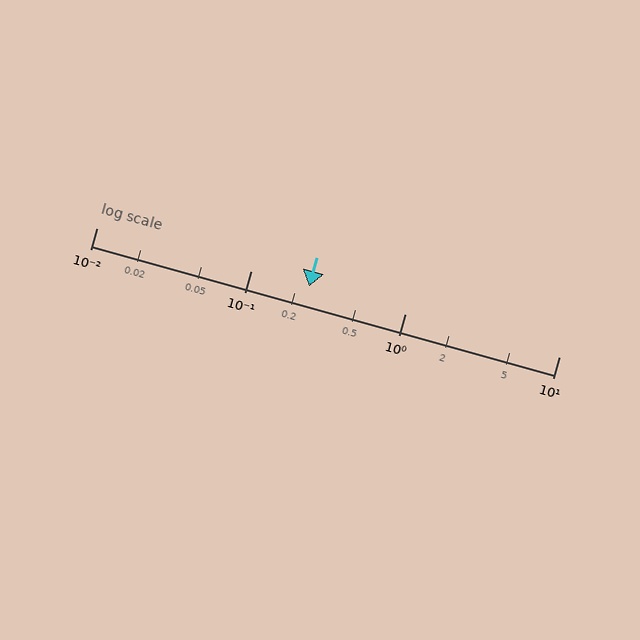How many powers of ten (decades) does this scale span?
The scale spans 3 decades, from 0.01 to 10.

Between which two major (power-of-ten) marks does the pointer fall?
The pointer is between 0.1 and 1.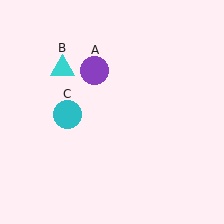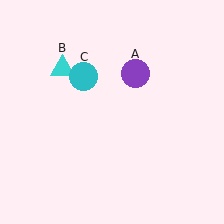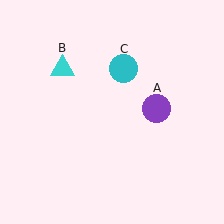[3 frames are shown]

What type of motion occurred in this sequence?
The purple circle (object A), cyan circle (object C) rotated clockwise around the center of the scene.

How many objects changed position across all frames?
2 objects changed position: purple circle (object A), cyan circle (object C).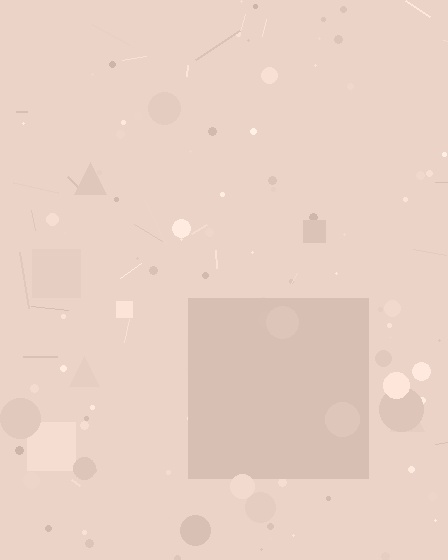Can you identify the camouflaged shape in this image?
The camouflaged shape is a square.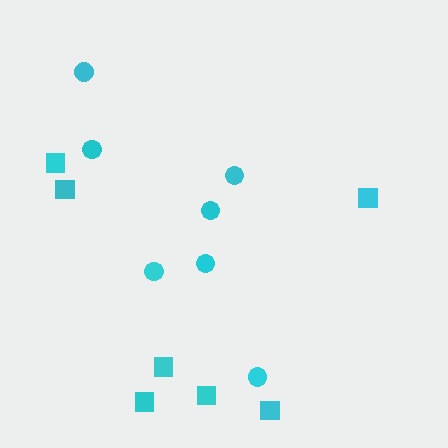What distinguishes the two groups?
There are 2 groups: one group of circles (7) and one group of squares (7).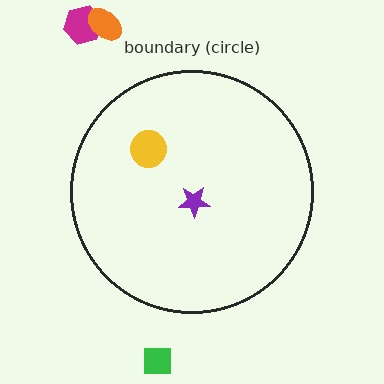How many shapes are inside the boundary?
2 inside, 3 outside.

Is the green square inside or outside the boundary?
Outside.